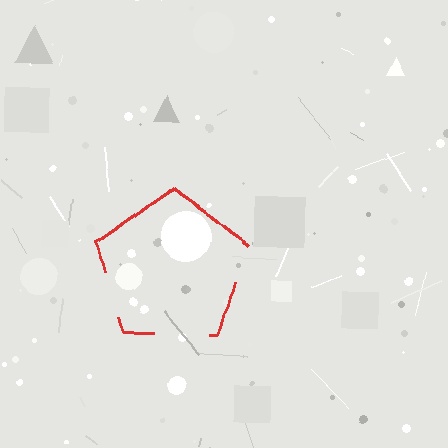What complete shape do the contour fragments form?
The contour fragments form a pentagon.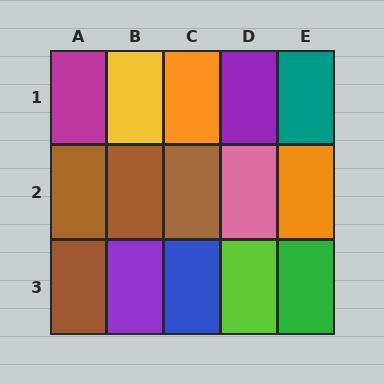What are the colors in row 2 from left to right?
Brown, brown, brown, pink, orange.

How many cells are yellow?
1 cell is yellow.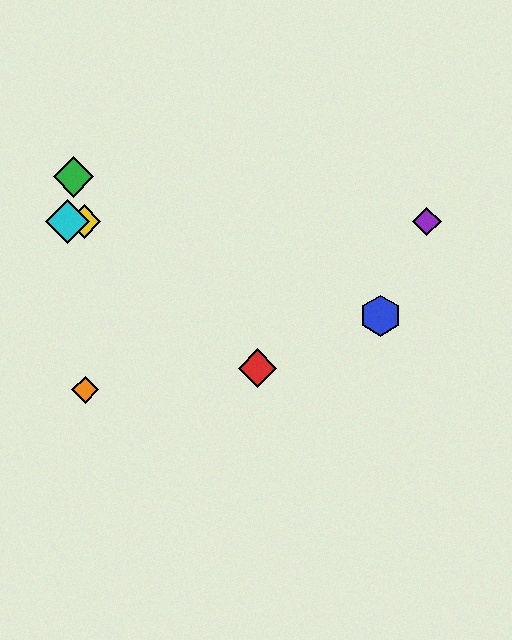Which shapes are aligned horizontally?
The yellow diamond, the purple diamond, the cyan diamond are aligned horizontally.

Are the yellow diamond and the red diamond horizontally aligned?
No, the yellow diamond is at y≈222 and the red diamond is at y≈368.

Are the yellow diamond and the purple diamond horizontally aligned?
Yes, both are at y≈222.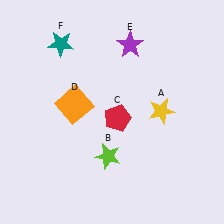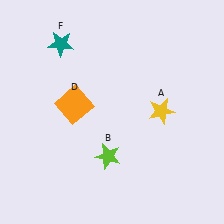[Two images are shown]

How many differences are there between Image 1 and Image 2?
There are 2 differences between the two images.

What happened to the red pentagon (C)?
The red pentagon (C) was removed in Image 2. It was in the bottom-right area of Image 1.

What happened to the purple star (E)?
The purple star (E) was removed in Image 2. It was in the top-right area of Image 1.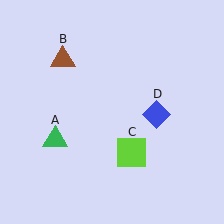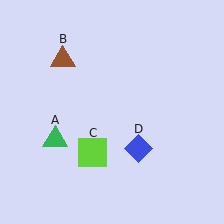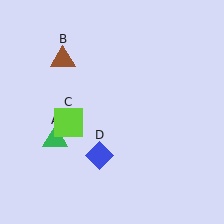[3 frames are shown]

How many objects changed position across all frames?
2 objects changed position: lime square (object C), blue diamond (object D).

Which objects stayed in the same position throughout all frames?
Green triangle (object A) and brown triangle (object B) remained stationary.